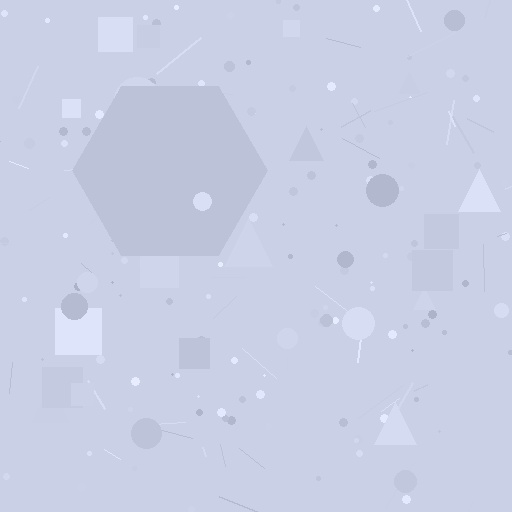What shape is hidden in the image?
A hexagon is hidden in the image.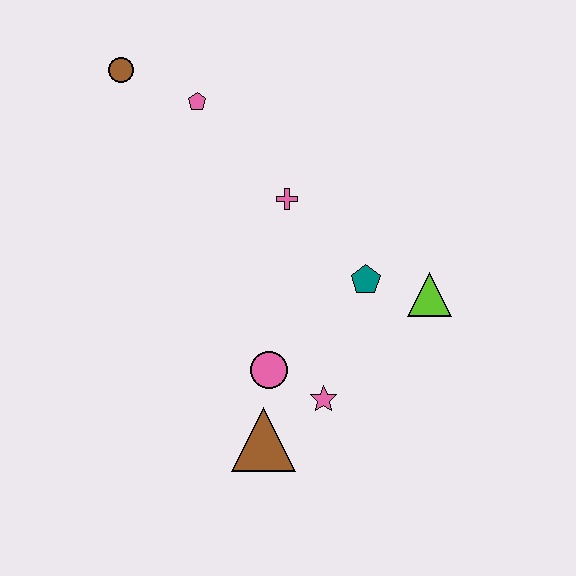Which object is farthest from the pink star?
The brown circle is farthest from the pink star.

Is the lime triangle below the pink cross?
Yes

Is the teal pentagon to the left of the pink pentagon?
No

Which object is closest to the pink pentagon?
The brown circle is closest to the pink pentagon.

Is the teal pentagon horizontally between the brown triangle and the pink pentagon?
No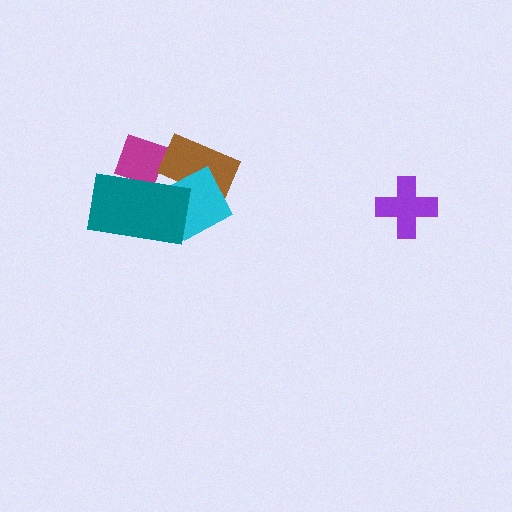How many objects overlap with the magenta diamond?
2 objects overlap with the magenta diamond.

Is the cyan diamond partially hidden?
Yes, it is partially covered by another shape.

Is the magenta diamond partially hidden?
Yes, it is partially covered by another shape.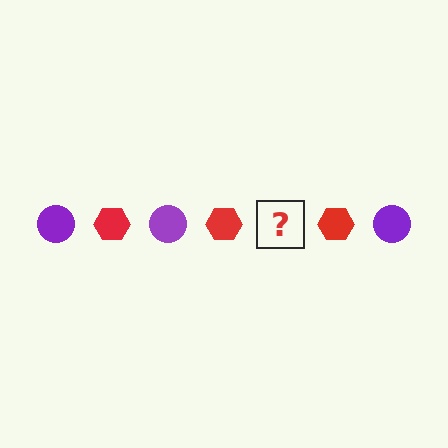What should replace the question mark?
The question mark should be replaced with a purple circle.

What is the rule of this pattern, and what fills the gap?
The rule is that the pattern alternates between purple circle and red hexagon. The gap should be filled with a purple circle.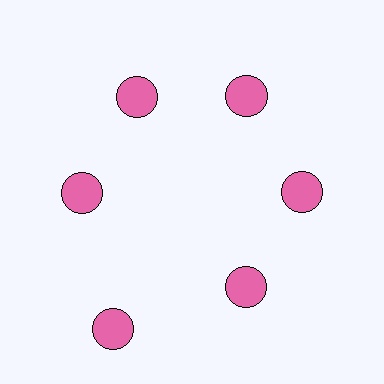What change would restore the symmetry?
The symmetry would be restored by moving it inward, back onto the ring so that all 6 circles sit at equal angles and equal distance from the center.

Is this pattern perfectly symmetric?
No. The 6 pink circles are arranged in a ring, but one element near the 7 o'clock position is pushed outward from the center, breaking the 6-fold rotational symmetry.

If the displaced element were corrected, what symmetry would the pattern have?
It would have 6-fold rotational symmetry — the pattern would map onto itself every 60 degrees.